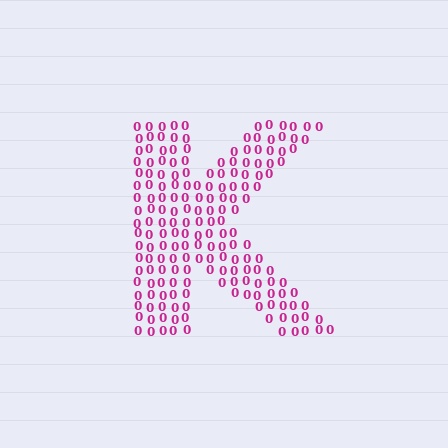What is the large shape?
The large shape is the letter K.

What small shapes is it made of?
It is made of small digit 0's.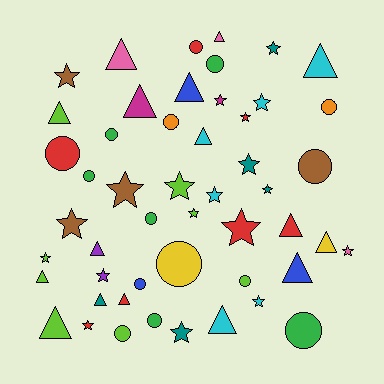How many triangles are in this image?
There are 16 triangles.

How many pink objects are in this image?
There are 3 pink objects.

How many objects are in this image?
There are 50 objects.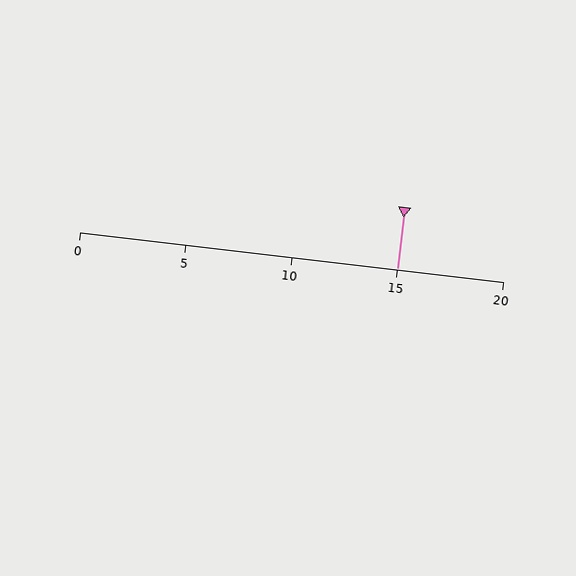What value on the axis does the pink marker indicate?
The marker indicates approximately 15.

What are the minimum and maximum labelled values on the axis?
The axis runs from 0 to 20.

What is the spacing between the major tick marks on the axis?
The major ticks are spaced 5 apart.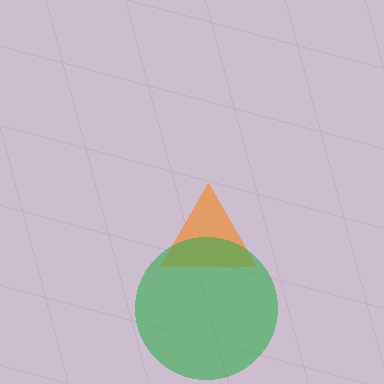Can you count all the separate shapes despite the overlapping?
Yes, there are 2 separate shapes.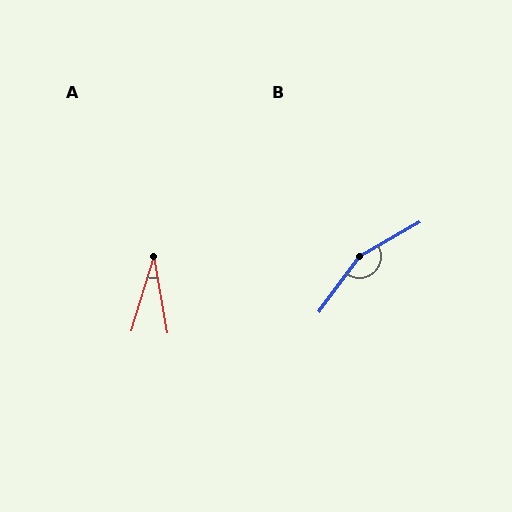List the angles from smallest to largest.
A (27°), B (156°).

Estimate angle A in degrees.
Approximately 27 degrees.